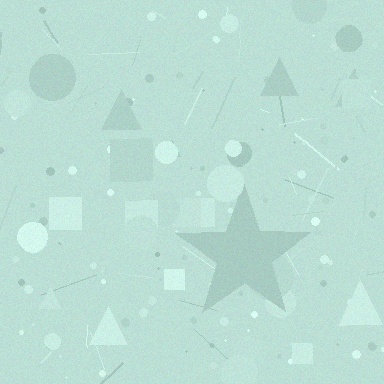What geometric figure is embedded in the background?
A star is embedded in the background.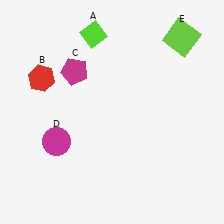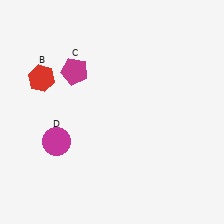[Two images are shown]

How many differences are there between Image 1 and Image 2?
There are 2 differences between the two images.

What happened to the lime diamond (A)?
The lime diamond (A) was removed in Image 2. It was in the top-left area of Image 1.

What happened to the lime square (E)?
The lime square (E) was removed in Image 2. It was in the top-right area of Image 1.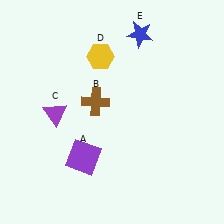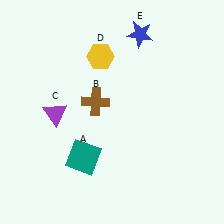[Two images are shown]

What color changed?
The square (A) changed from purple in Image 1 to teal in Image 2.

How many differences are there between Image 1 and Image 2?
There is 1 difference between the two images.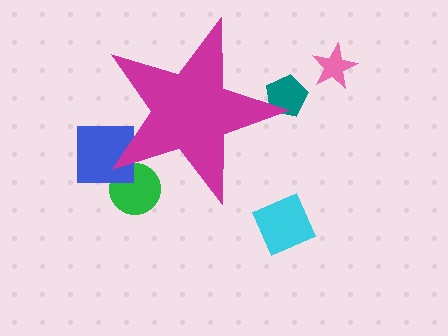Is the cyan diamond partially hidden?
No, the cyan diamond is fully visible.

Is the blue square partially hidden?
Yes, the blue square is partially hidden behind the magenta star.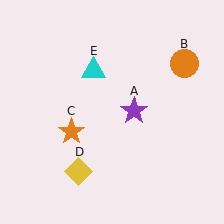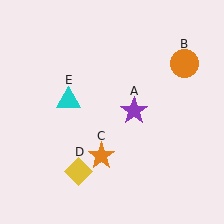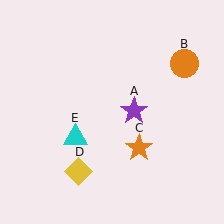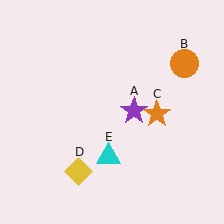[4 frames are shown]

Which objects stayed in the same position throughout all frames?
Purple star (object A) and orange circle (object B) and yellow diamond (object D) remained stationary.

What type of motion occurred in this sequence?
The orange star (object C), cyan triangle (object E) rotated counterclockwise around the center of the scene.